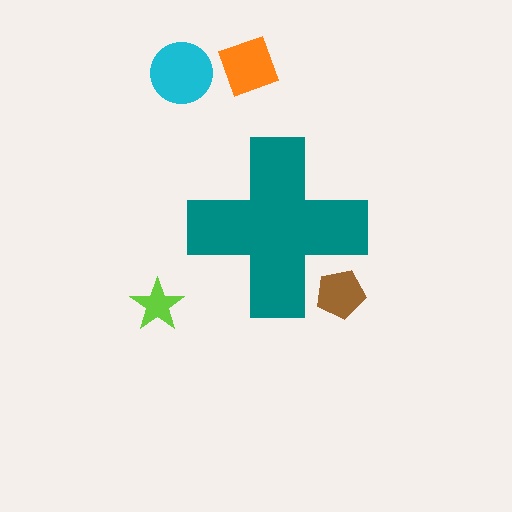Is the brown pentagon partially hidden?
Yes, the brown pentagon is partially hidden behind the teal cross.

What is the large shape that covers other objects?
A teal cross.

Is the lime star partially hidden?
No, the lime star is fully visible.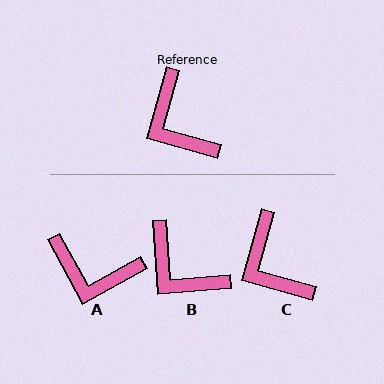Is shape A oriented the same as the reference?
No, it is off by about 45 degrees.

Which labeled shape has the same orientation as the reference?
C.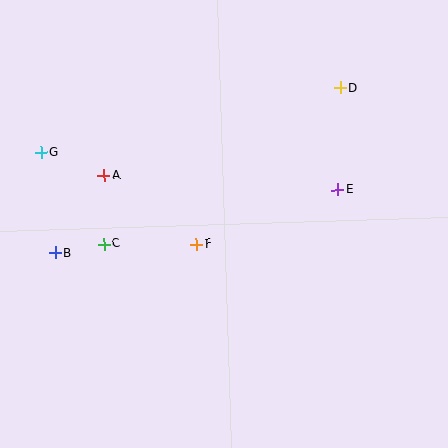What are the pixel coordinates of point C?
Point C is at (104, 244).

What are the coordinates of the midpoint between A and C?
The midpoint between A and C is at (104, 210).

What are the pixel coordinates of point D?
Point D is at (340, 88).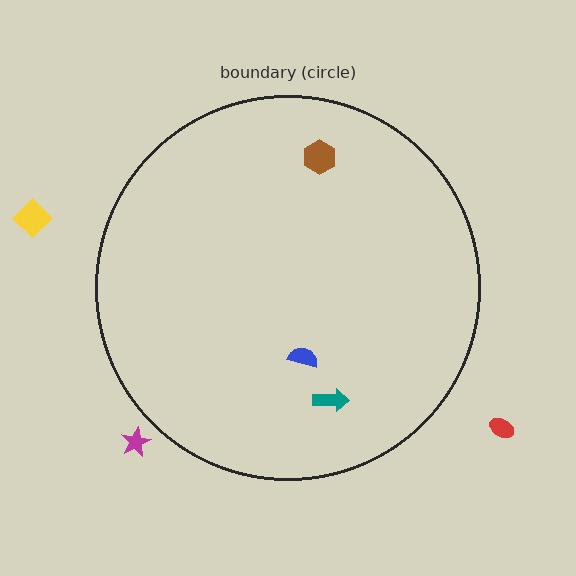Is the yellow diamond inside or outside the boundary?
Outside.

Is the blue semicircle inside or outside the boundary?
Inside.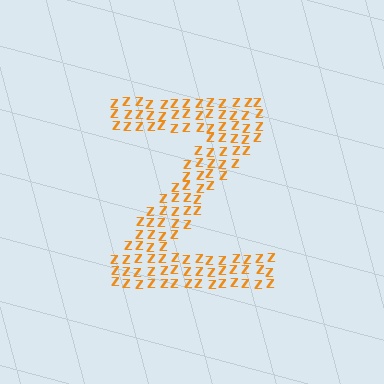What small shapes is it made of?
It is made of small letter Z's.